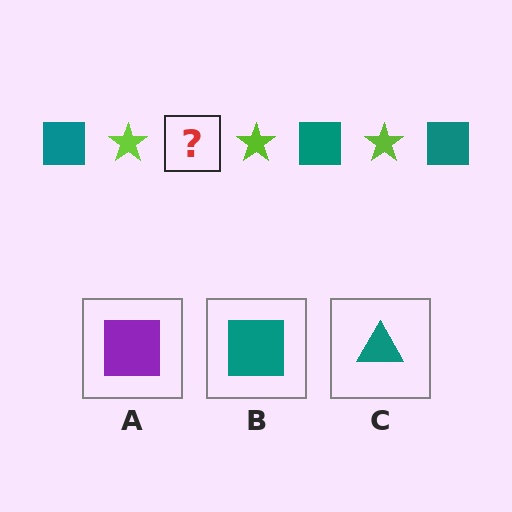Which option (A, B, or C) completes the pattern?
B.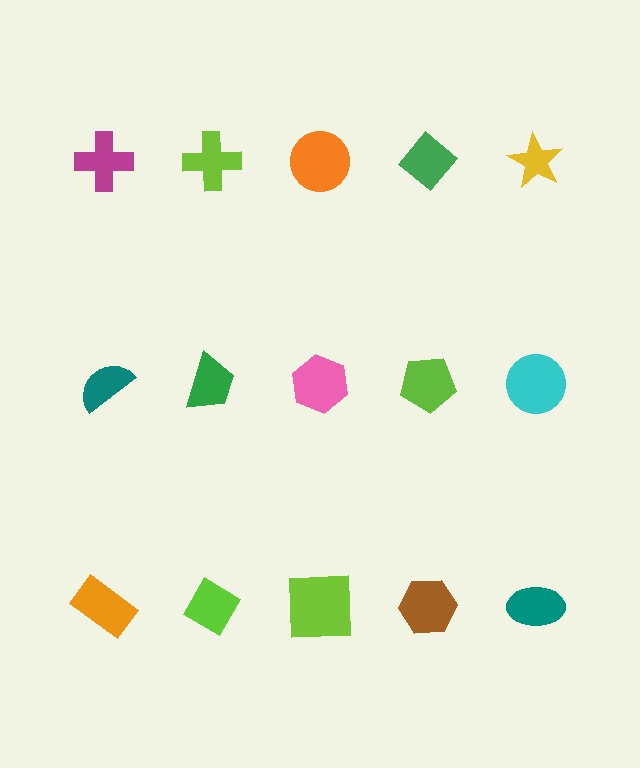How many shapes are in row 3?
5 shapes.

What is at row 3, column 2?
A lime diamond.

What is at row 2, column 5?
A cyan circle.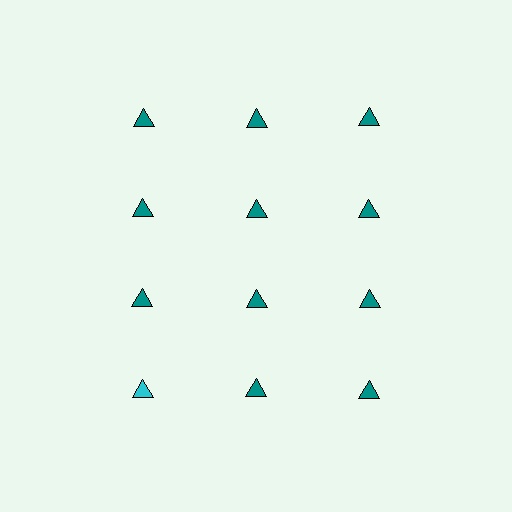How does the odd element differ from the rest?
It has a different color: cyan instead of teal.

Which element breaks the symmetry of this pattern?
The cyan triangle in the fourth row, leftmost column breaks the symmetry. All other shapes are teal triangles.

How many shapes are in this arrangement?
There are 12 shapes arranged in a grid pattern.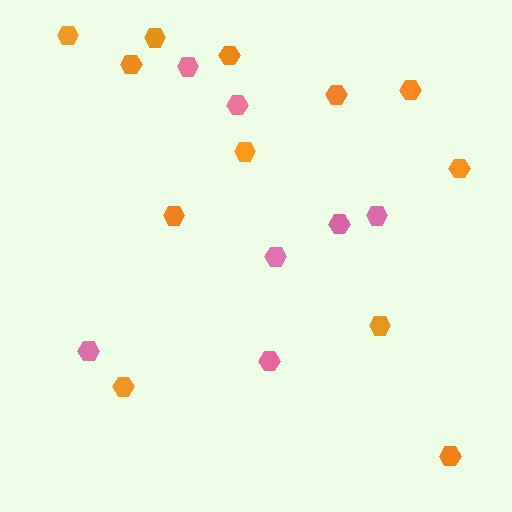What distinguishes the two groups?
There are 2 groups: one group of pink hexagons (7) and one group of orange hexagons (12).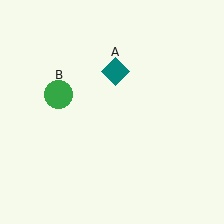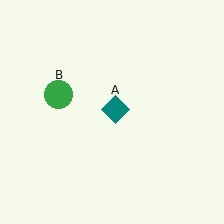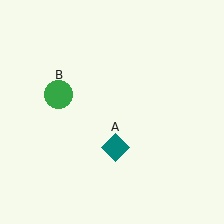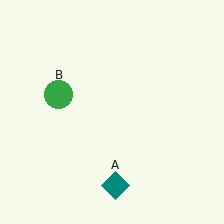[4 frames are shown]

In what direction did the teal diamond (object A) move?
The teal diamond (object A) moved down.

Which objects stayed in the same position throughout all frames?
Green circle (object B) remained stationary.